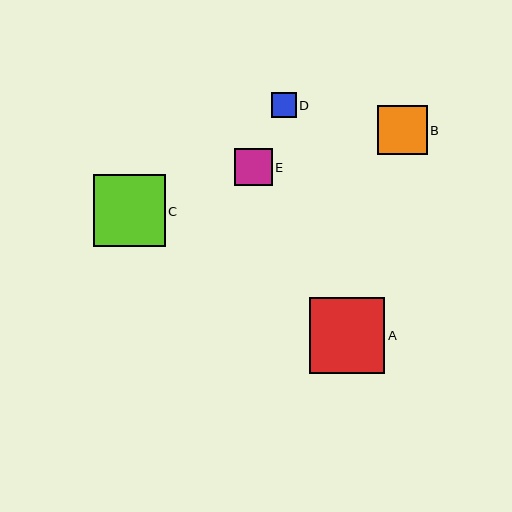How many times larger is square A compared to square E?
Square A is approximately 2.0 times the size of square E.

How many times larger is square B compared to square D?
Square B is approximately 2.0 times the size of square D.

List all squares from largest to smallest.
From largest to smallest: A, C, B, E, D.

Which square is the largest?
Square A is the largest with a size of approximately 76 pixels.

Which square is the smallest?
Square D is the smallest with a size of approximately 25 pixels.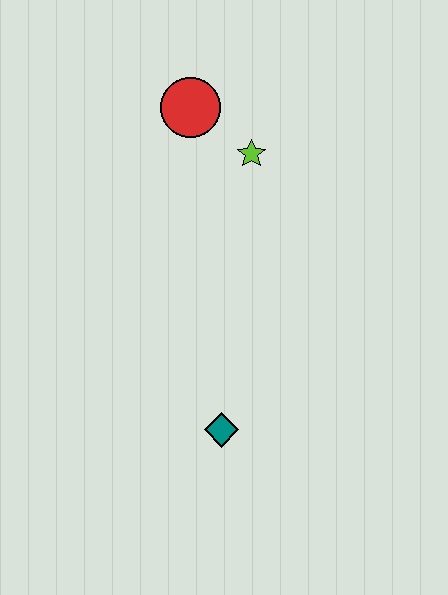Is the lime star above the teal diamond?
Yes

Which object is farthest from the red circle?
The teal diamond is farthest from the red circle.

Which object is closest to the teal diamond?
The lime star is closest to the teal diamond.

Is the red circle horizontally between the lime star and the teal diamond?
No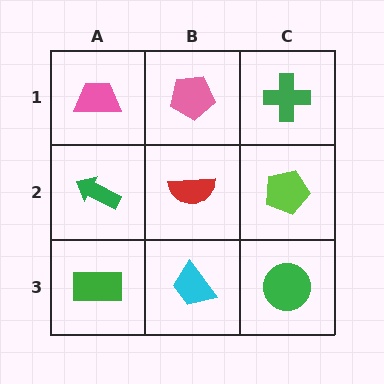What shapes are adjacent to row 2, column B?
A pink pentagon (row 1, column B), a cyan trapezoid (row 3, column B), a green arrow (row 2, column A), a lime pentagon (row 2, column C).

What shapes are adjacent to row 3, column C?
A lime pentagon (row 2, column C), a cyan trapezoid (row 3, column B).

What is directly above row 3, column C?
A lime pentagon.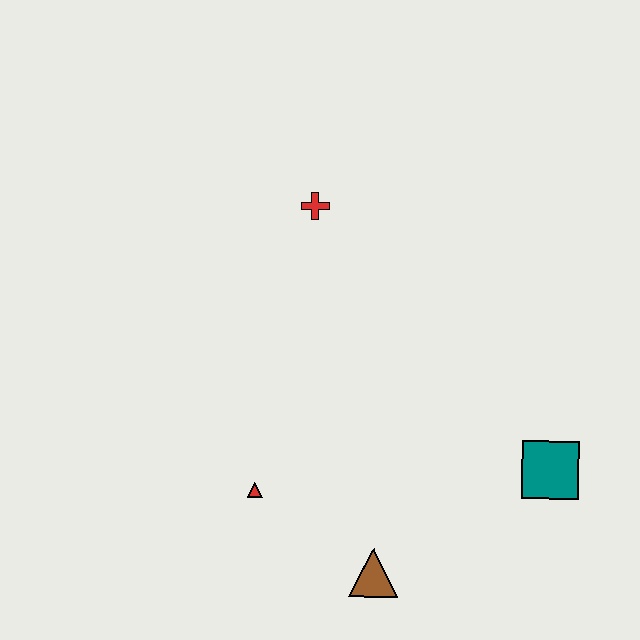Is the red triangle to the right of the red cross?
No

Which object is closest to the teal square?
The brown triangle is closest to the teal square.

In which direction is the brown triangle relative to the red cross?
The brown triangle is below the red cross.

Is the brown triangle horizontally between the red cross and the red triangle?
No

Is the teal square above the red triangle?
Yes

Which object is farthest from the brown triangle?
The red cross is farthest from the brown triangle.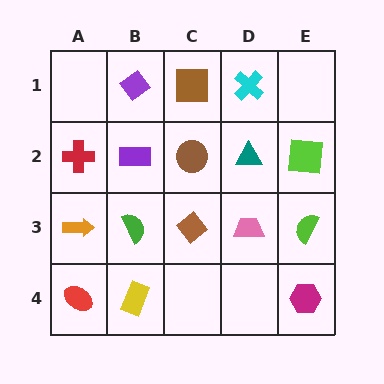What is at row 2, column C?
A brown circle.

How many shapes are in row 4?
3 shapes.